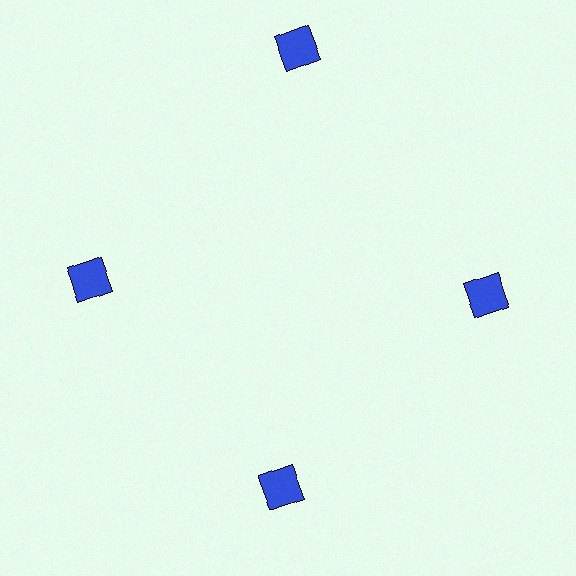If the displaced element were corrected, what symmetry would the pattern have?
It would have 4-fold rotational symmetry — the pattern would map onto itself every 90 degrees.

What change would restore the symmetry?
The symmetry would be restored by moving it inward, back onto the ring so that all 4 squares sit at equal angles and equal distance from the center.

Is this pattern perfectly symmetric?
No. The 4 blue squares are arranged in a ring, but one element near the 12 o'clock position is pushed outward from the center, breaking the 4-fold rotational symmetry.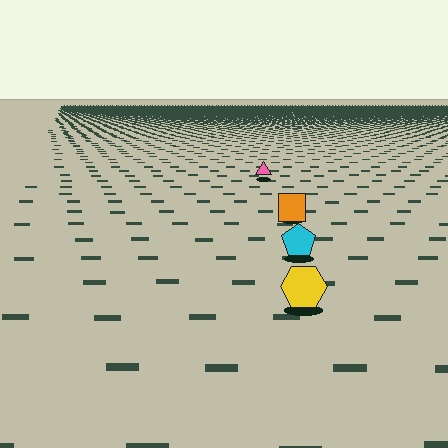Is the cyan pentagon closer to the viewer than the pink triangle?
Yes. The cyan pentagon is closer — you can tell from the texture gradient: the ground texture is coarser near it.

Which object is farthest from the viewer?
The pink triangle is farthest from the viewer. It appears smaller and the ground texture around it is denser.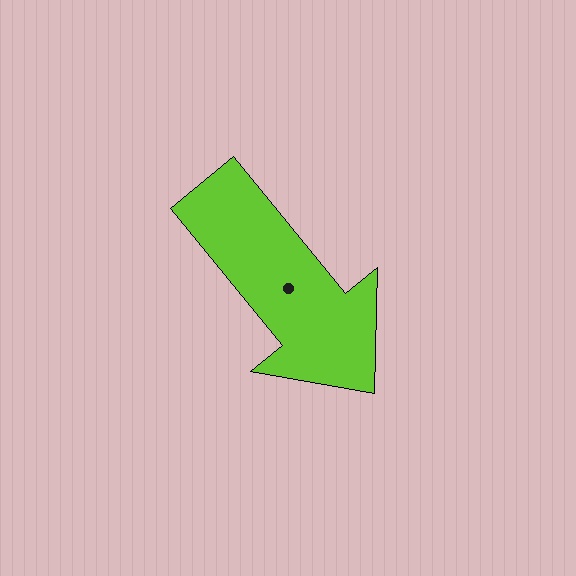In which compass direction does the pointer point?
Southeast.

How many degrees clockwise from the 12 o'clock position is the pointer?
Approximately 141 degrees.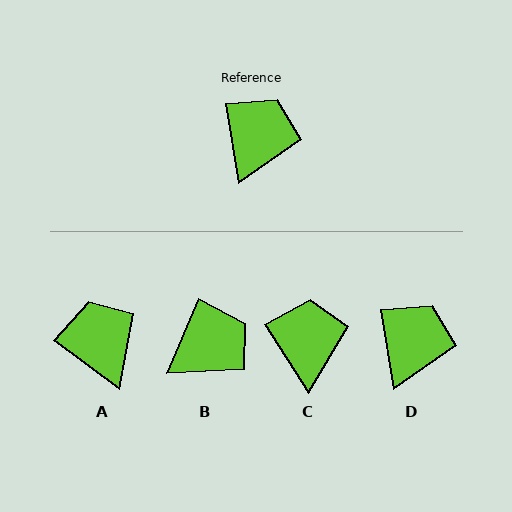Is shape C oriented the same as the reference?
No, it is off by about 24 degrees.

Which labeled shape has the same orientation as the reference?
D.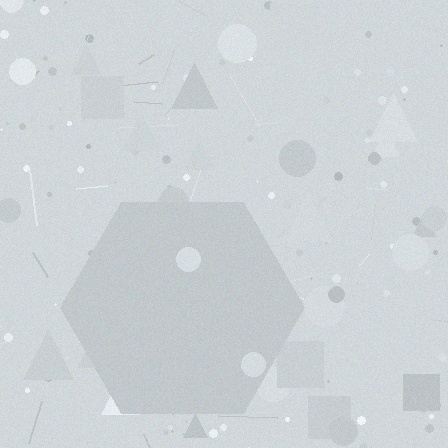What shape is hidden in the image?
A hexagon is hidden in the image.